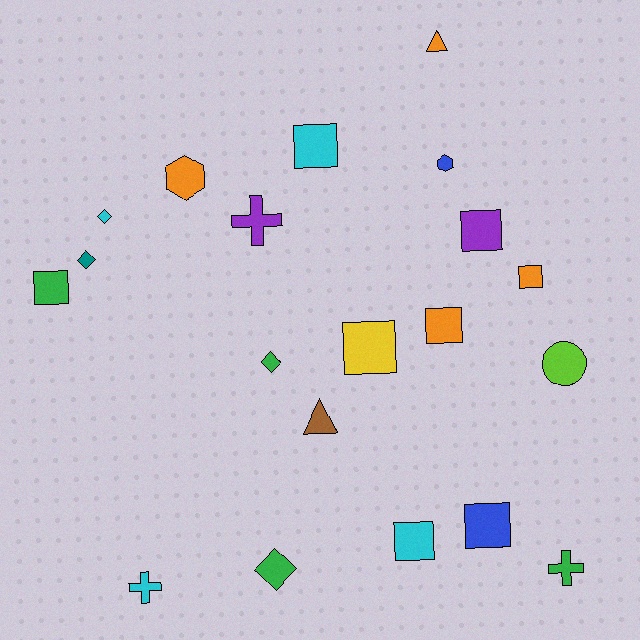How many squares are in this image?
There are 8 squares.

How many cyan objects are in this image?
There are 4 cyan objects.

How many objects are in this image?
There are 20 objects.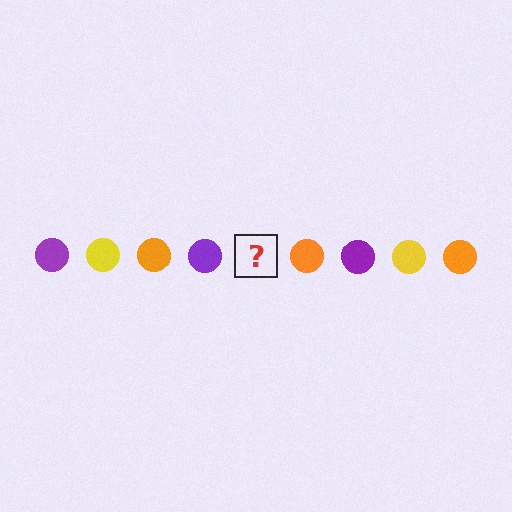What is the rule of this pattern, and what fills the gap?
The rule is that the pattern cycles through purple, yellow, orange circles. The gap should be filled with a yellow circle.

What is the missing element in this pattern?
The missing element is a yellow circle.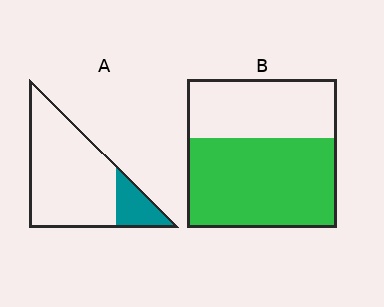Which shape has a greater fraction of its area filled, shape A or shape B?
Shape B.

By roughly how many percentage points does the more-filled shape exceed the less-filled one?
By roughly 40 percentage points (B over A).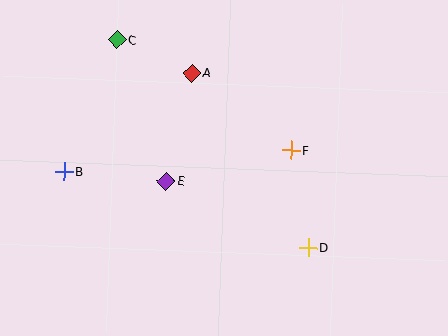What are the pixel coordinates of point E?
Point E is at (166, 181).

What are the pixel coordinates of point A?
Point A is at (192, 73).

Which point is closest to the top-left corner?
Point C is closest to the top-left corner.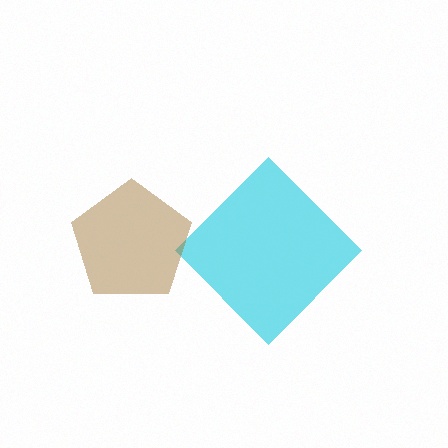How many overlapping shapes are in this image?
There are 2 overlapping shapes in the image.